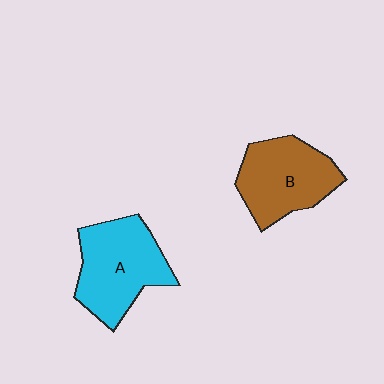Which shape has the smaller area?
Shape B (brown).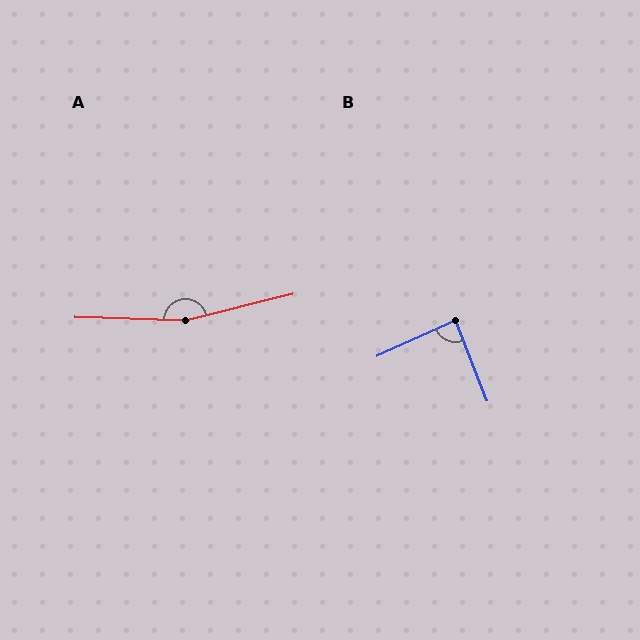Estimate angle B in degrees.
Approximately 88 degrees.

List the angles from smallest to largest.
B (88°), A (164°).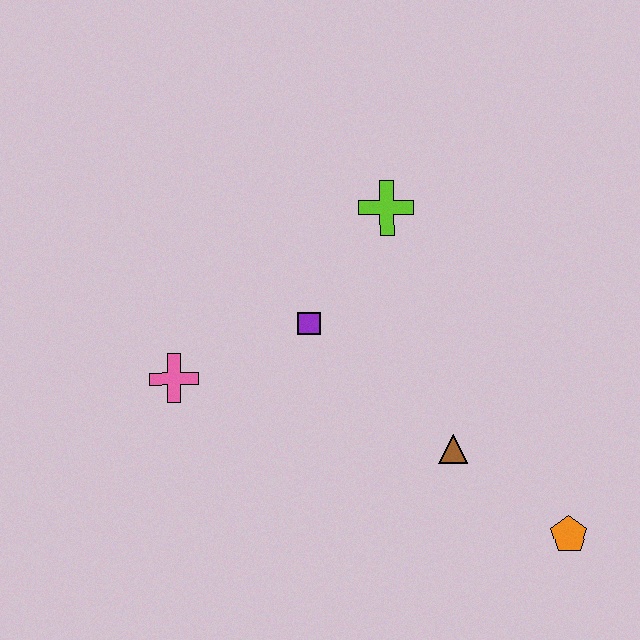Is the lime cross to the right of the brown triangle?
No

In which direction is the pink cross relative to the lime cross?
The pink cross is to the left of the lime cross.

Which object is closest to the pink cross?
The purple square is closest to the pink cross.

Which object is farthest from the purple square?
The orange pentagon is farthest from the purple square.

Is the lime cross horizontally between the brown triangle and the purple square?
Yes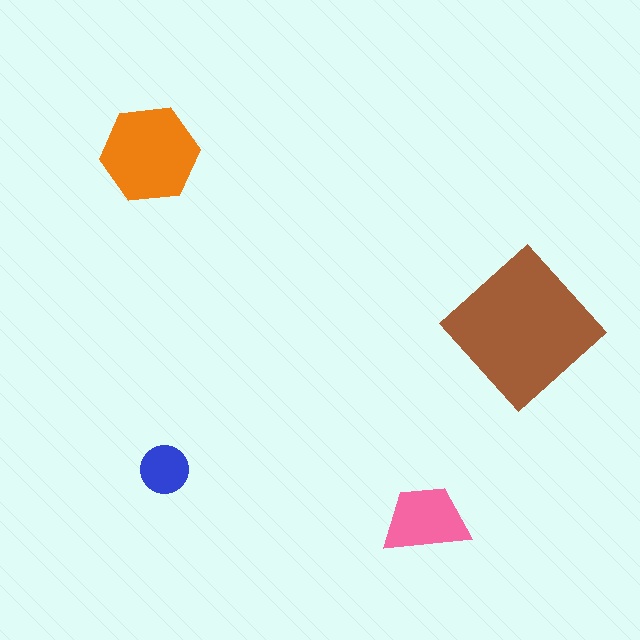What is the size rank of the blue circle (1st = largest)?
4th.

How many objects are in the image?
There are 4 objects in the image.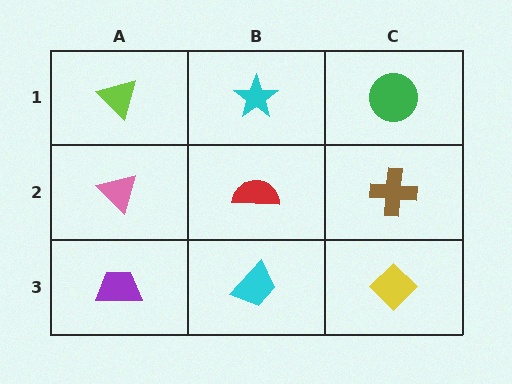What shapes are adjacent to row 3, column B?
A red semicircle (row 2, column B), a purple trapezoid (row 3, column A), a yellow diamond (row 3, column C).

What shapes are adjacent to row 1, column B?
A red semicircle (row 2, column B), a lime triangle (row 1, column A), a green circle (row 1, column C).